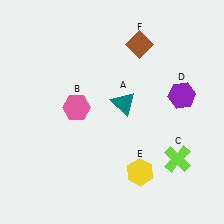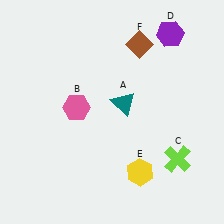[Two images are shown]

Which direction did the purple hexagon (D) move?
The purple hexagon (D) moved up.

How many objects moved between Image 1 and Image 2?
1 object moved between the two images.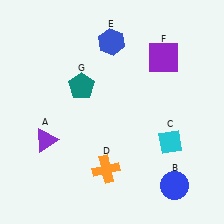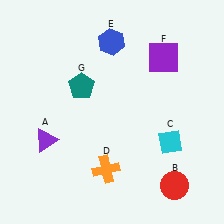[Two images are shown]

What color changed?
The circle (B) changed from blue in Image 1 to red in Image 2.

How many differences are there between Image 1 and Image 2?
There is 1 difference between the two images.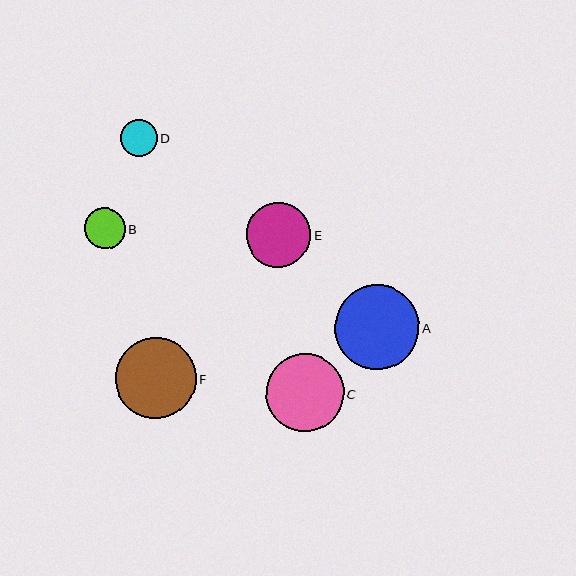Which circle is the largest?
Circle A is the largest with a size of approximately 84 pixels.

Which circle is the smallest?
Circle D is the smallest with a size of approximately 37 pixels.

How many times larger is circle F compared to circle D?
Circle F is approximately 2.2 times the size of circle D.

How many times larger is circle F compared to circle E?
Circle F is approximately 1.3 times the size of circle E.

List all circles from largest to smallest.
From largest to smallest: A, F, C, E, B, D.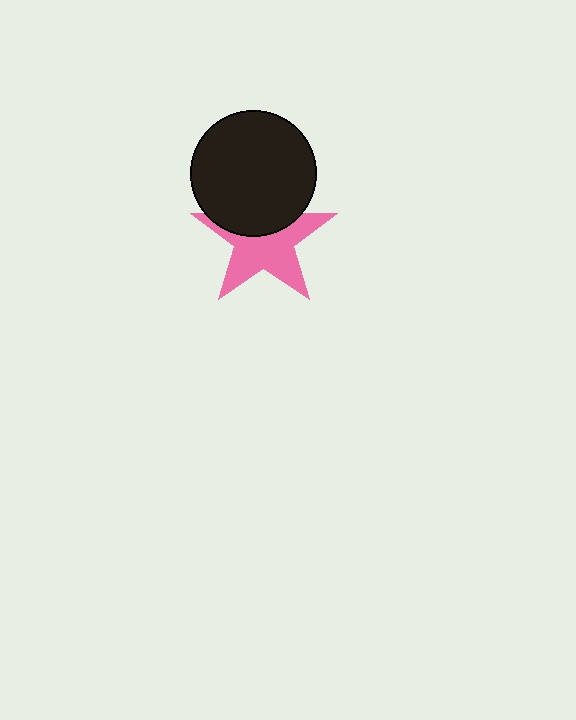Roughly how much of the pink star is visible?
About half of it is visible (roughly 63%).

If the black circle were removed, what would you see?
You would see the complete pink star.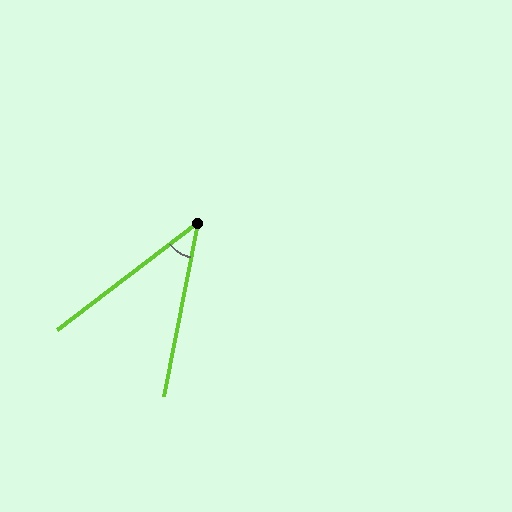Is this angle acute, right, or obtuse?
It is acute.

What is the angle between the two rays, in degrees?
Approximately 42 degrees.